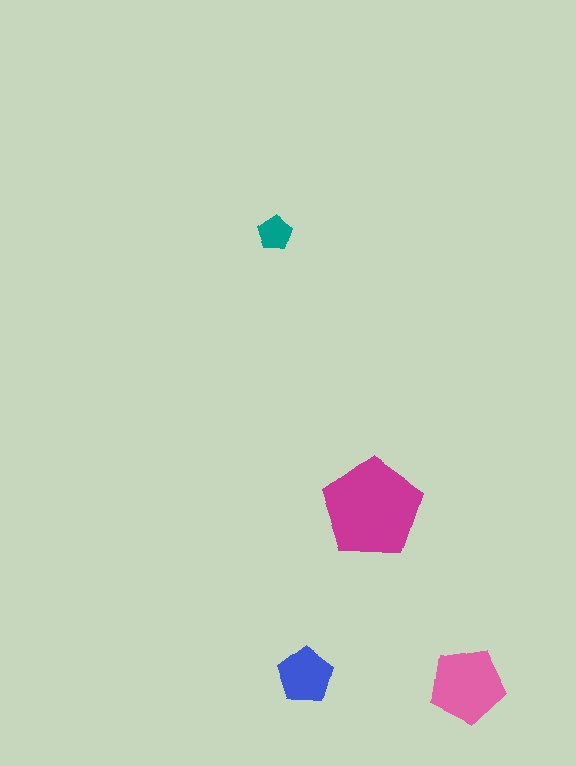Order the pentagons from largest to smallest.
the magenta one, the pink one, the blue one, the teal one.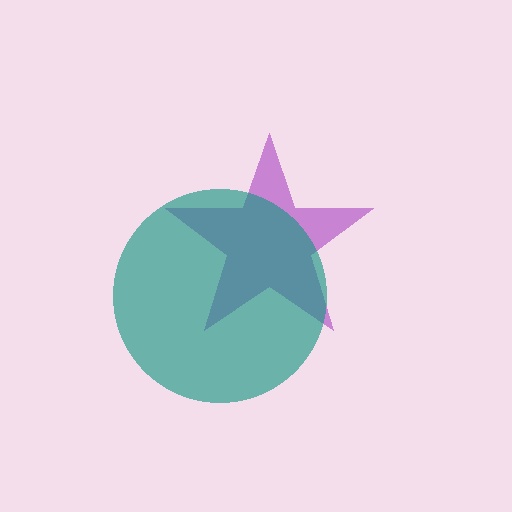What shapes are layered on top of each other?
The layered shapes are: a purple star, a teal circle.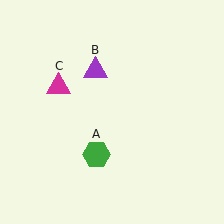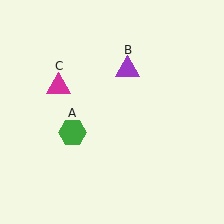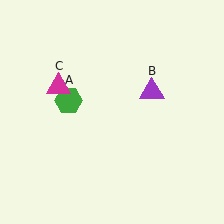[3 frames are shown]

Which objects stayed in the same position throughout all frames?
Magenta triangle (object C) remained stationary.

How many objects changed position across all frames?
2 objects changed position: green hexagon (object A), purple triangle (object B).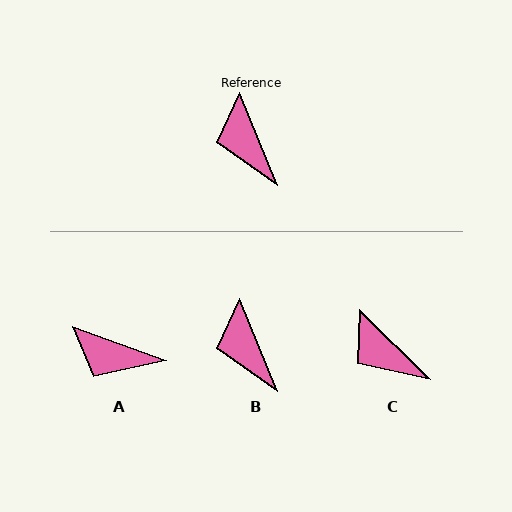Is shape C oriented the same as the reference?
No, it is off by about 23 degrees.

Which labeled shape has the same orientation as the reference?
B.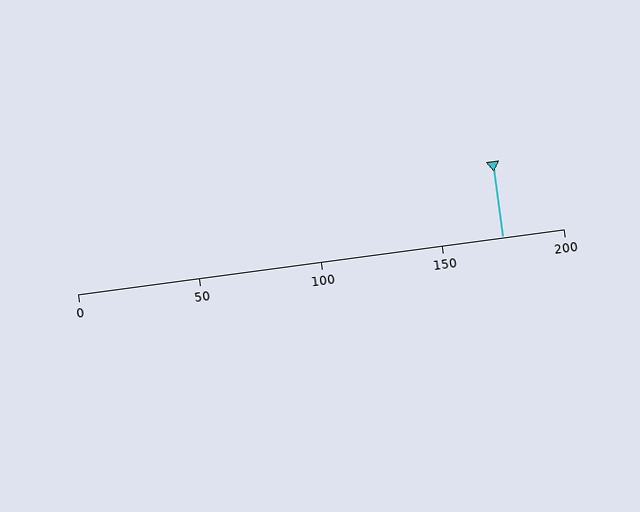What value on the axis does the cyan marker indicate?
The marker indicates approximately 175.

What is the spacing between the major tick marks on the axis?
The major ticks are spaced 50 apart.